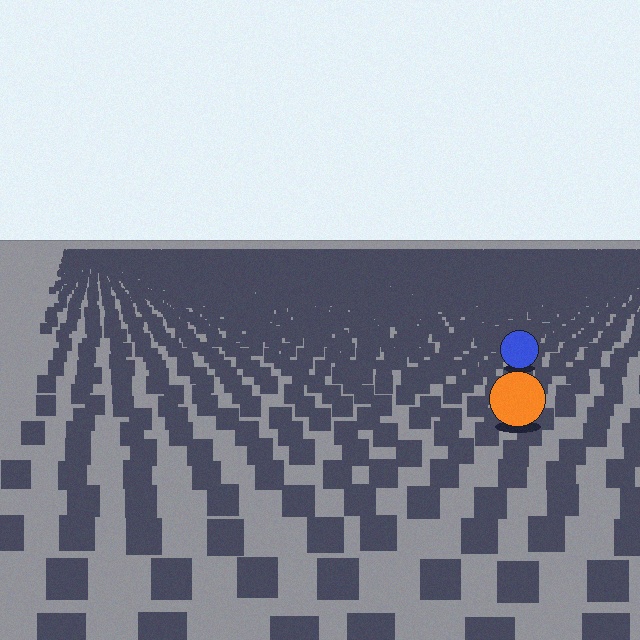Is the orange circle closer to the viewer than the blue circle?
Yes. The orange circle is closer — you can tell from the texture gradient: the ground texture is coarser near it.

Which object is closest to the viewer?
The orange circle is closest. The texture marks near it are larger and more spread out.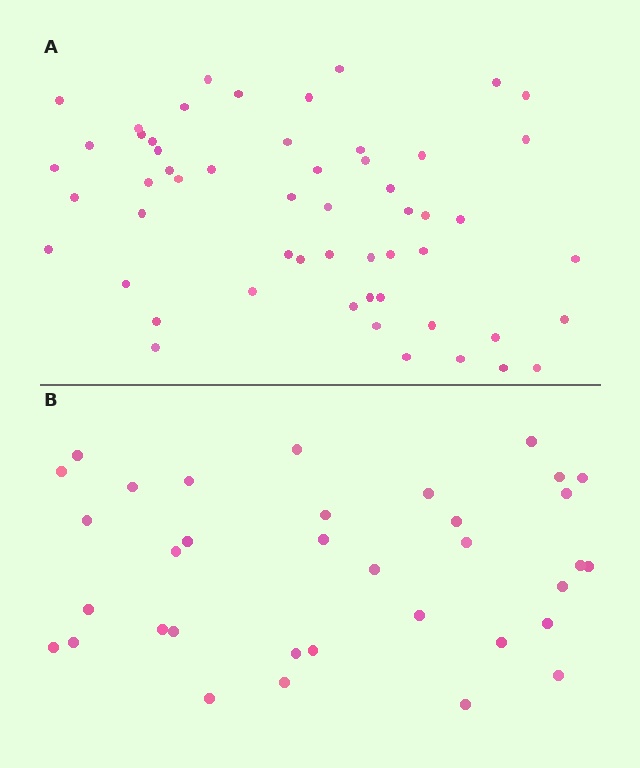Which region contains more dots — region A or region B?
Region A (the top region) has more dots.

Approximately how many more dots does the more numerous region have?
Region A has approximately 20 more dots than region B.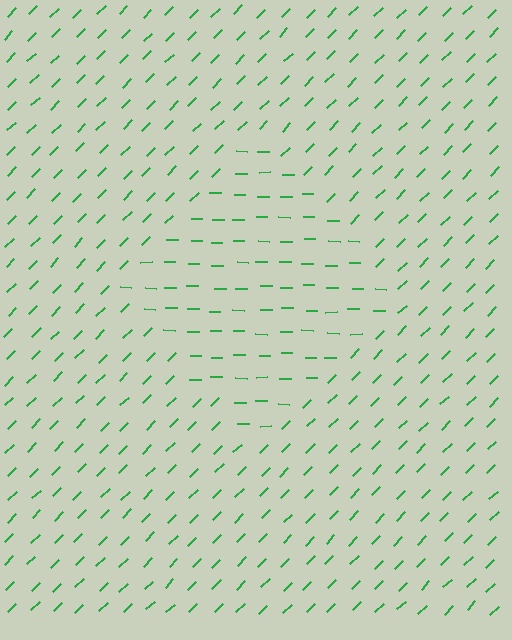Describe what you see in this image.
The image is filled with small green line segments. A diamond region in the image has lines oriented differently from the surrounding lines, creating a visible texture boundary.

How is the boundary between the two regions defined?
The boundary is defined purely by a change in line orientation (approximately 45 degrees difference). All lines are the same color and thickness.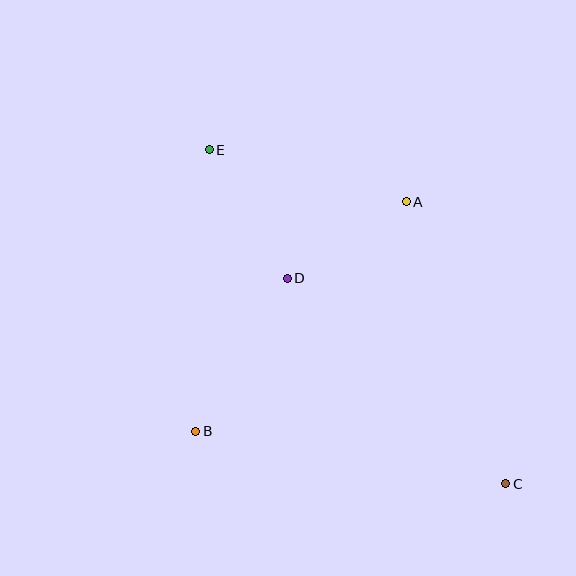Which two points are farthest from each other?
Points C and E are farthest from each other.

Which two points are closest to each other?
Points A and D are closest to each other.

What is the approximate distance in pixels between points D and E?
The distance between D and E is approximately 150 pixels.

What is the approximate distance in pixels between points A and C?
The distance between A and C is approximately 299 pixels.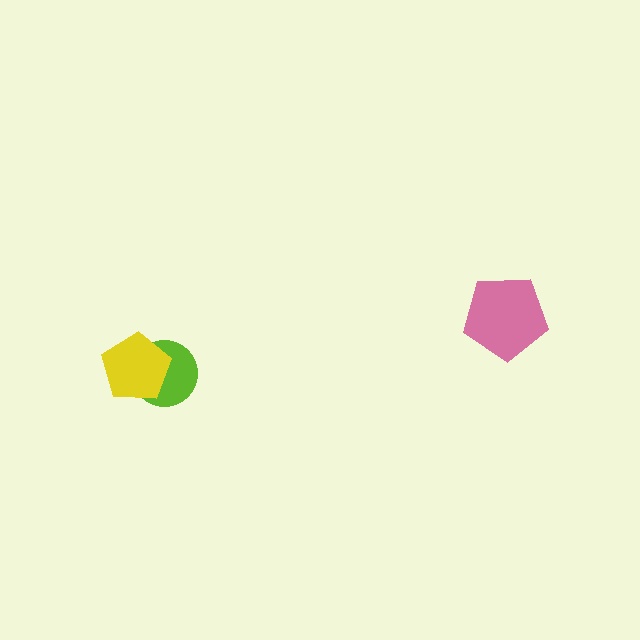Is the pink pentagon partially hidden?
No, no other shape covers it.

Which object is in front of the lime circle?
The yellow pentagon is in front of the lime circle.